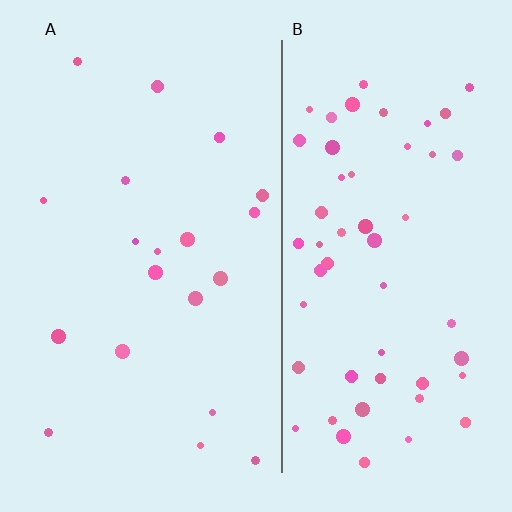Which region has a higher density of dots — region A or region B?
B (the right).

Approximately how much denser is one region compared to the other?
Approximately 2.8× — region B over region A.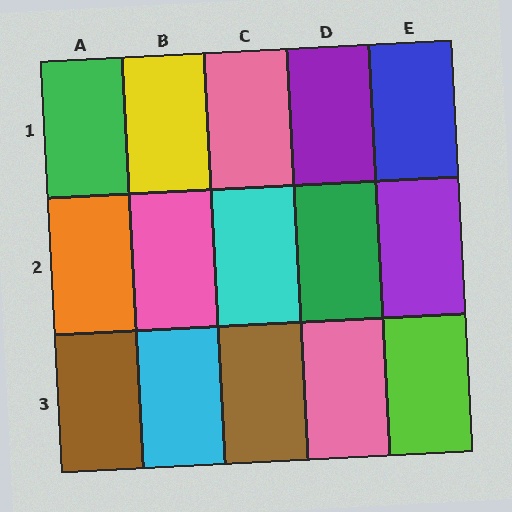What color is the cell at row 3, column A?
Brown.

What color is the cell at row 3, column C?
Brown.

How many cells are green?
2 cells are green.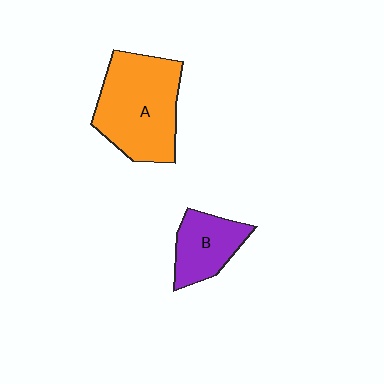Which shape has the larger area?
Shape A (orange).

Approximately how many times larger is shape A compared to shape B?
Approximately 1.9 times.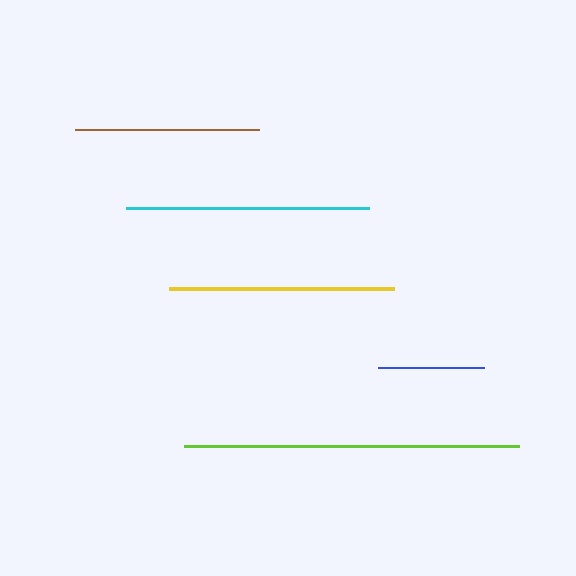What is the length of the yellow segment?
The yellow segment is approximately 225 pixels long.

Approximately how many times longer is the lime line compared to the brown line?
The lime line is approximately 1.8 times the length of the brown line.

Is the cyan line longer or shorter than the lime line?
The lime line is longer than the cyan line.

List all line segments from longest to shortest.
From longest to shortest: lime, cyan, yellow, brown, blue.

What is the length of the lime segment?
The lime segment is approximately 335 pixels long.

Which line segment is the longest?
The lime line is the longest at approximately 335 pixels.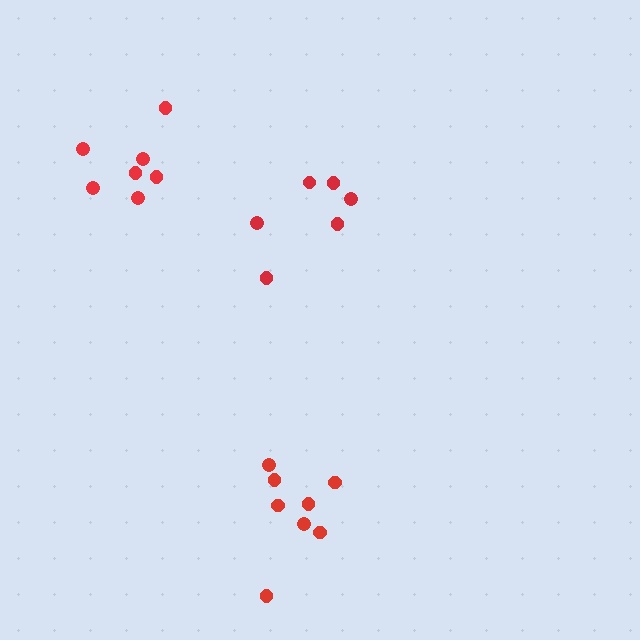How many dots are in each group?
Group 1: 7 dots, Group 2: 6 dots, Group 3: 8 dots (21 total).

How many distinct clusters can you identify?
There are 3 distinct clusters.